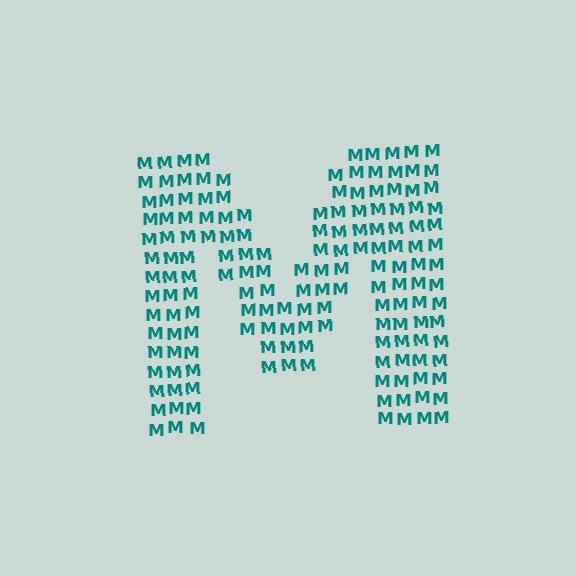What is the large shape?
The large shape is the letter M.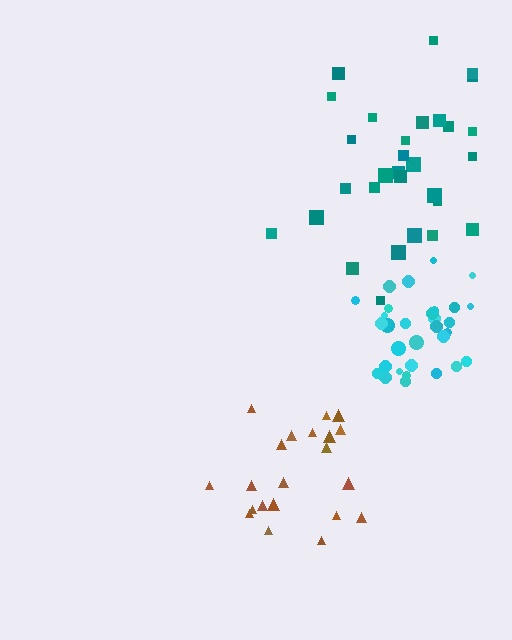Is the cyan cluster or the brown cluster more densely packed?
Cyan.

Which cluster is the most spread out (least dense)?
Teal.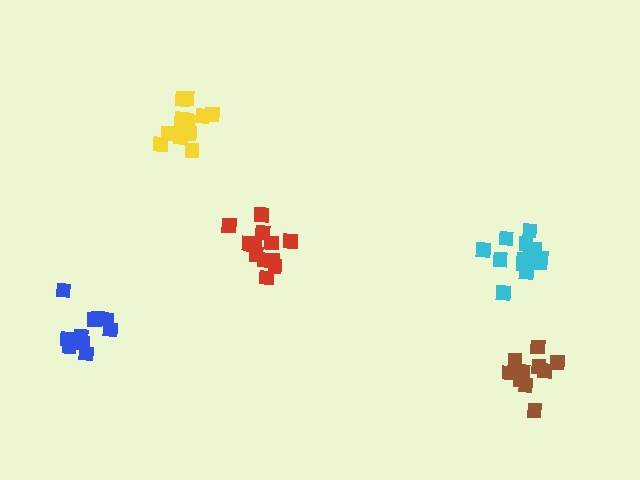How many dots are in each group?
Group 1: 13 dots, Group 2: 14 dots, Group 3: 12 dots, Group 4: 10 dots, Group 5: 10 dots (59 total).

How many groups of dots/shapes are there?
There are 5 groups.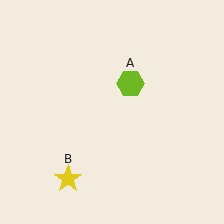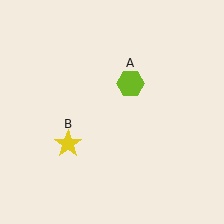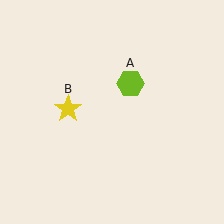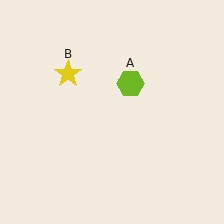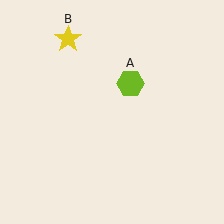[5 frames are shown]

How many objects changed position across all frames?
1 object changed position: yellow star (object B).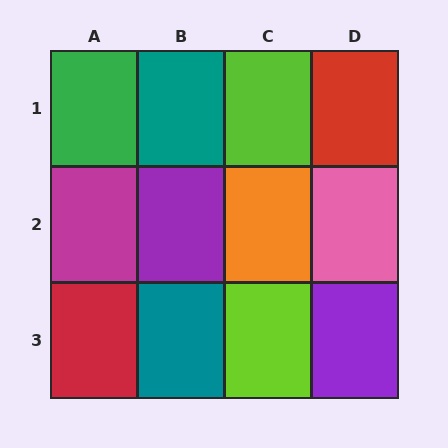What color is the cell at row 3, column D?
Purple.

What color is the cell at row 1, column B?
Teal.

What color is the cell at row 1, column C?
Lime.